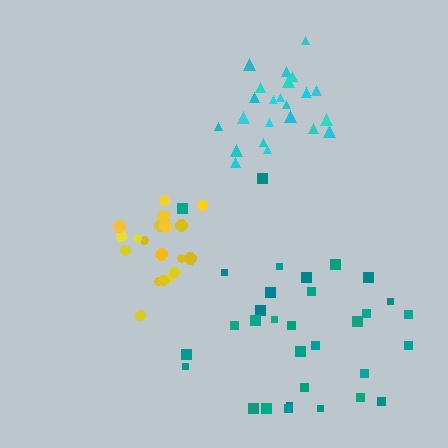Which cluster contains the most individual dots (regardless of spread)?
Teal (32).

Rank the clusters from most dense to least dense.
cyan, yellow, teal.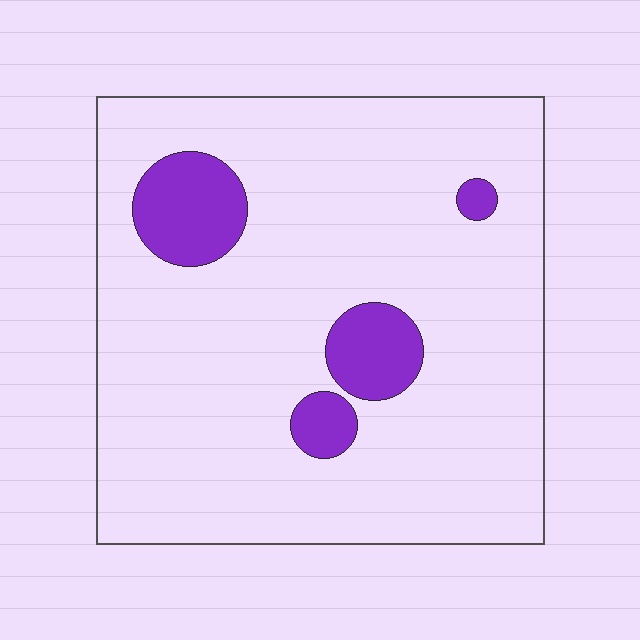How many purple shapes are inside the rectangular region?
4.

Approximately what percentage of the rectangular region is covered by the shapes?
Approximately 10%.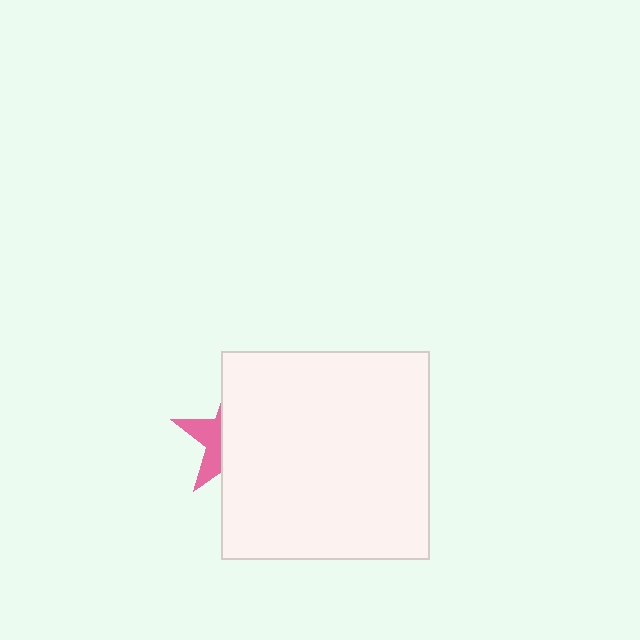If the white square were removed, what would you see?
You would see the complete pink star.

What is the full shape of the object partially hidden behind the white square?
The partially hidden object is a pink star.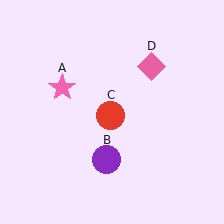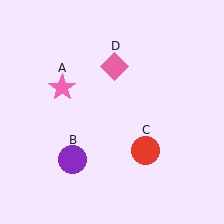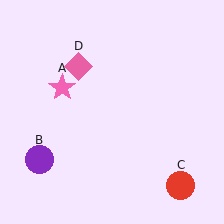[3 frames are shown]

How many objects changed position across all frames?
3 objects changed position: purple circle (object B), red circle (object C), pink diamond (object D).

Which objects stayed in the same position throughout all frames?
Pink star (object A) remained stationary.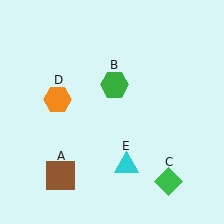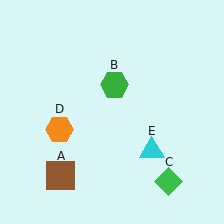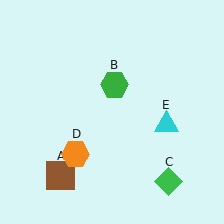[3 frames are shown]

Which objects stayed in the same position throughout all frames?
Brown square (object A) and green hexagon (object B) and green diamond (object C) remained stationary.